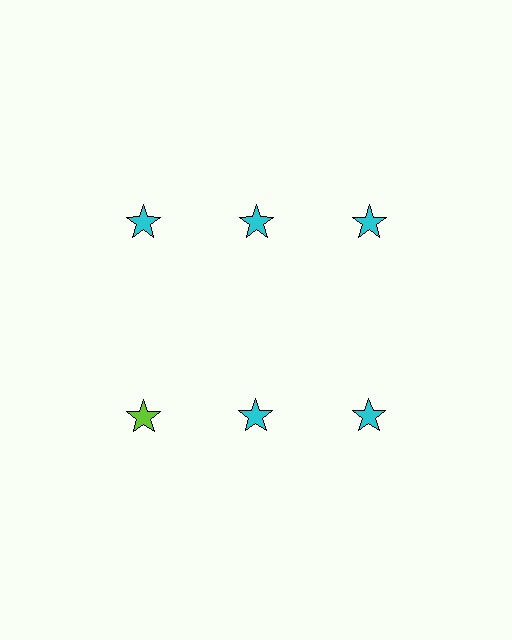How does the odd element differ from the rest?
It has a different color: lime instead of cyan.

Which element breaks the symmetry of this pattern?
The lime star in the second row, leftmost column breaks the symmetry. All other shapes are cyan stars.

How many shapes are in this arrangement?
There are 6 shapes arranged in a grid pattern.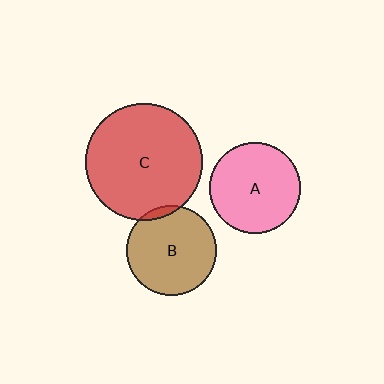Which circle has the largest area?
Circle C (red).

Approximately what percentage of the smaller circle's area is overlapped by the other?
Approximately 5%.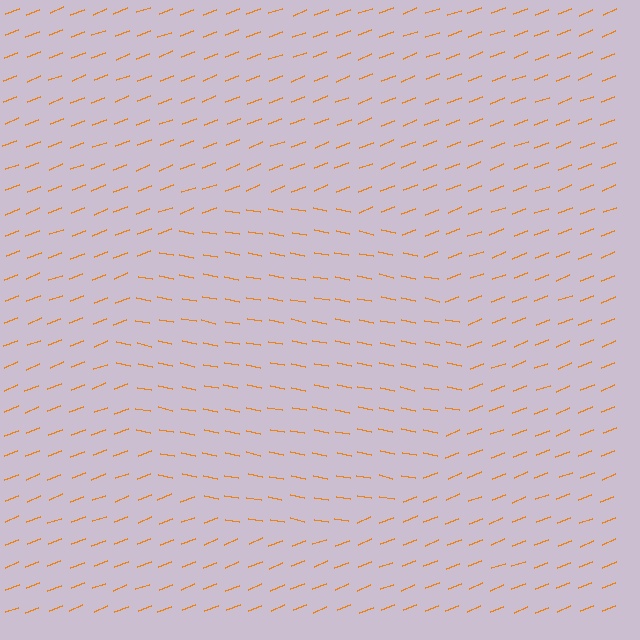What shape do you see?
I see a circle.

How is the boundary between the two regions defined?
The boundary is defined purely by a change in line orientation (approximately 32 degrees difference). All lines are the same color and thickness.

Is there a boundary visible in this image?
Yes, there is a texture boundary formed by a change in line orientation.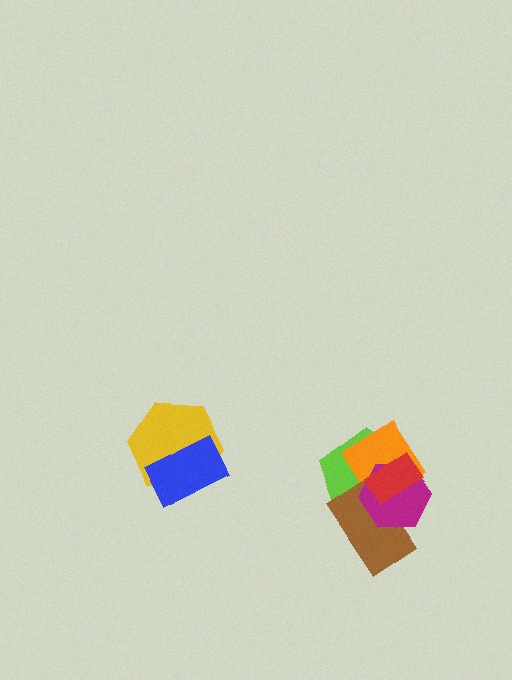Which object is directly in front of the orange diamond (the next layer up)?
The brown rectangle is directly in front of the orange diamond.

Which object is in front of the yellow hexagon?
The blue rectangle is in front of the yellow hexagon.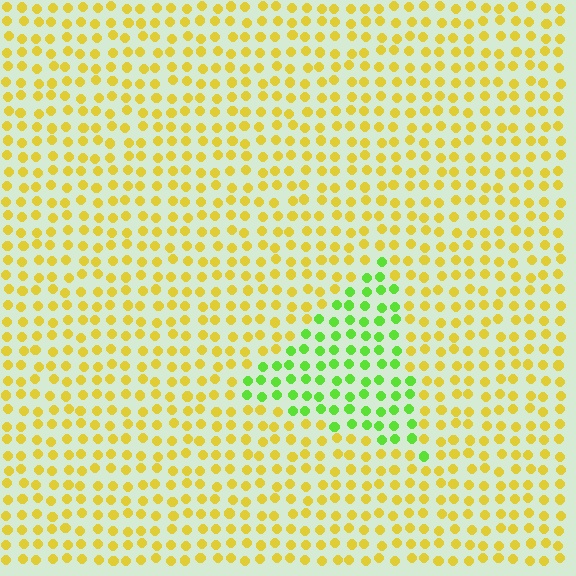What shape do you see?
I see a triangle.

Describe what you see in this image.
The image is filled with small yellow elements in a uniform arrangement. A triangle-shaped region is visible where the elements are tinted to a slightly different hue, forming a subtle color boundary.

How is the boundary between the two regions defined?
The boundary is defined purely by a slight shift in hue (about 54 degrees). Spacing, size, and orientation are identical on both sides.